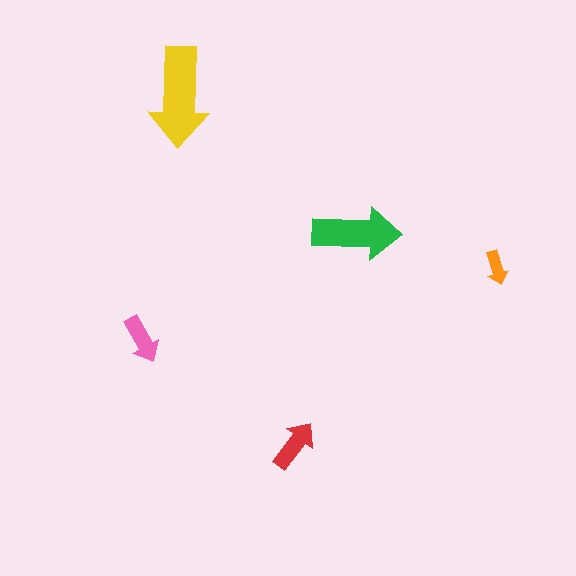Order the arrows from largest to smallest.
the yellow one, the green one, the red one, the pink one, the orange one.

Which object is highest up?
The yellow arrow is topmost.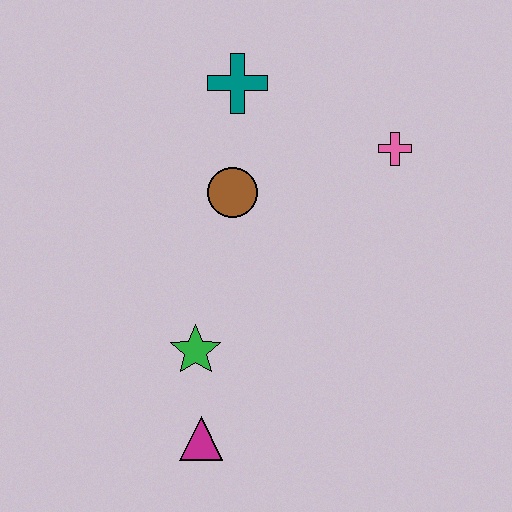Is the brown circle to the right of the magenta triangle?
Yes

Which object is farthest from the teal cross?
The magenta triangle is farthest from the teal cross.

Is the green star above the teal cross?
No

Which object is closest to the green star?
The magenta triangle is closest to the green star.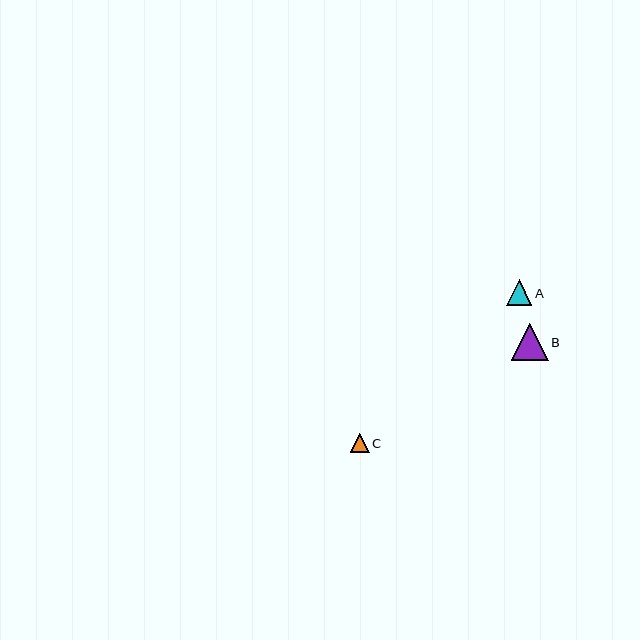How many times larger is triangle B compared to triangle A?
Triangle B is approximately 1.4 times the size of triangle A.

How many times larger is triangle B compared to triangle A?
Triangle B is approximately 1.4 times the size of triangle A.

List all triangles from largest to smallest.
From largest to smallest: B, A, C.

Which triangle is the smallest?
Triangle C is the smallest with a size of approximately 19 pixels.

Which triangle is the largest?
Triangle B is the largest with a size of approximately 36 pixels.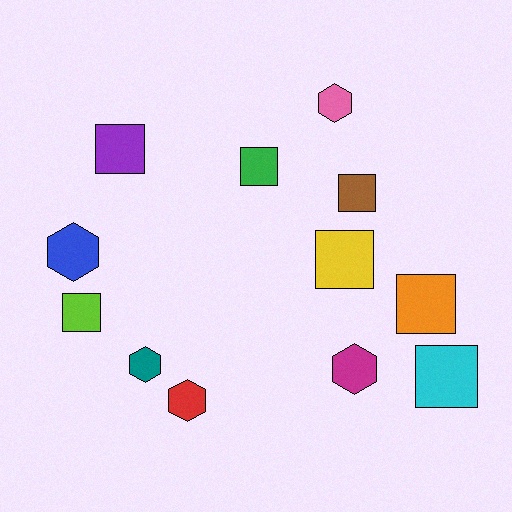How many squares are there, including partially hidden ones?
There are 7 squares.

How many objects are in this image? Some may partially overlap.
There are 12 objects.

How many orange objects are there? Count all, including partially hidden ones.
There is 1 orange object.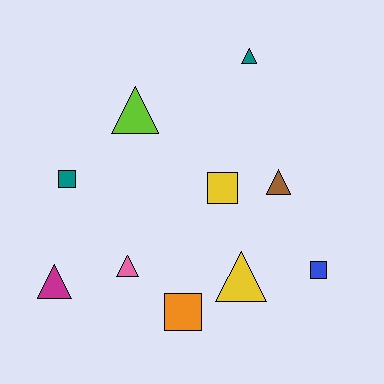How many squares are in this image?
There are 4 squares.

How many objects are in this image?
There are 10 objects.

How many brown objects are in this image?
There is 1 brown object.